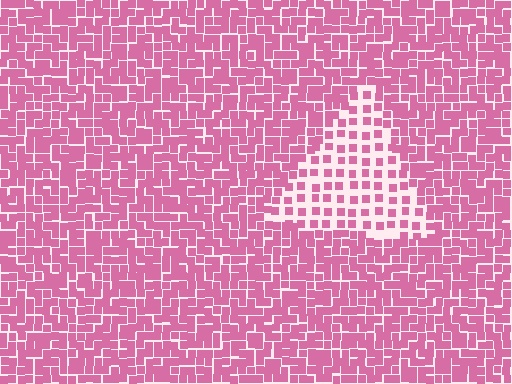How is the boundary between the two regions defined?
The boundary is defined by a change in element density (approximately 2.3x ratio). All elements are the same color, size, and shape.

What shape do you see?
I see a triangle.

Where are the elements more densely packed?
The elements are more densely packed outside the triangle boundary.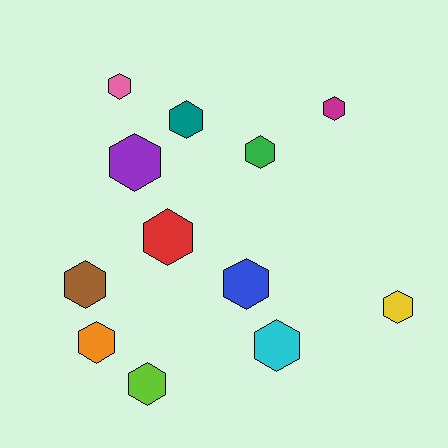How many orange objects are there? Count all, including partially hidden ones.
There is 1 orange object.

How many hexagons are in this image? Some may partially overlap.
There are 12 hexagons.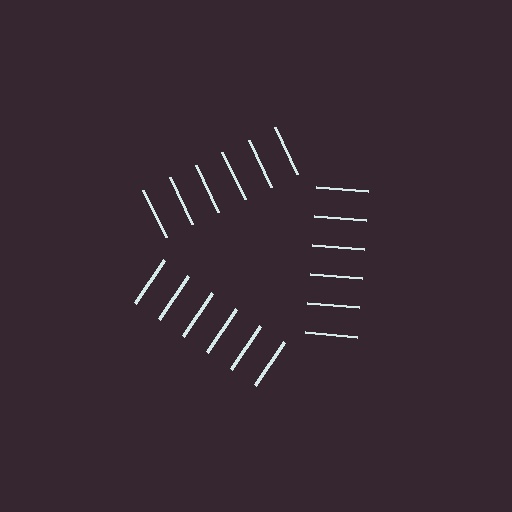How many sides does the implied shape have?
3 sides — the line-ends trace a triangle.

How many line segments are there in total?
18 — 6 along each of the 3 edges.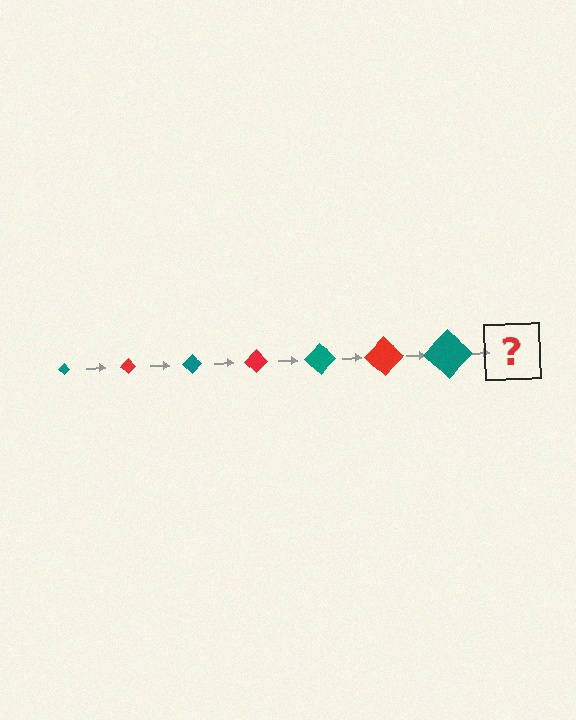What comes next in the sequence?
The next element should be a red diamond, larger than the previous one.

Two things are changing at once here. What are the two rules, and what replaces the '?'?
The two rules are that the diamond grows larger each step and the color cycles through teal and red. The '?' should be a red diamond, larger than the previous one.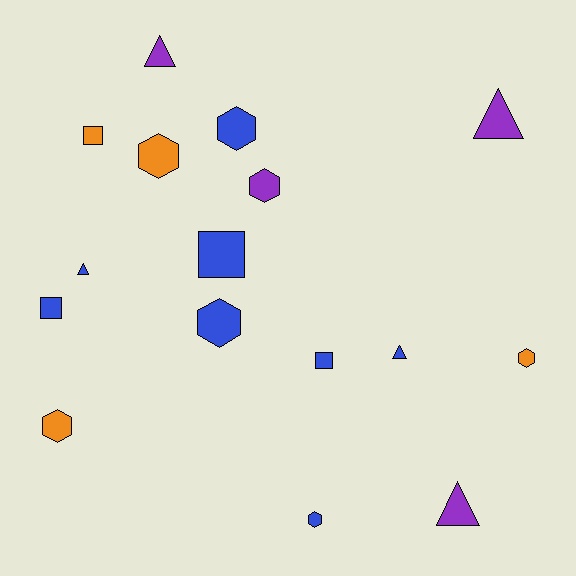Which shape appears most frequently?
Hexagon, with 7 objects.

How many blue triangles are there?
There are 2 blue triangles.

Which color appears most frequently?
Blue, with 8 objects.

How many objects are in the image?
There are 16 objects.